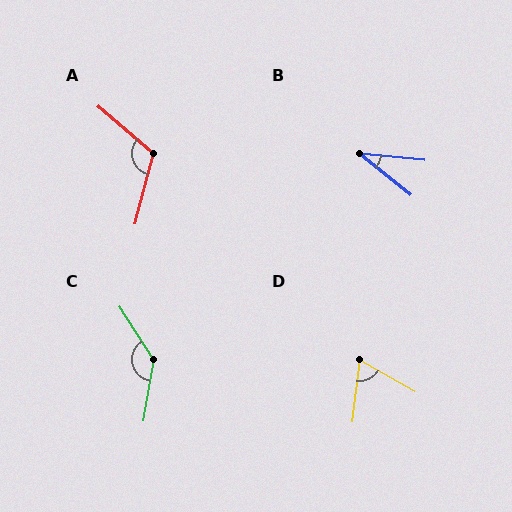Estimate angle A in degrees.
Approximately 116 degrees.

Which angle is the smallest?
B, at approximately 34 degrees.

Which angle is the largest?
C, at approximately 138 degrees.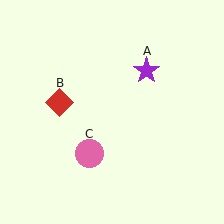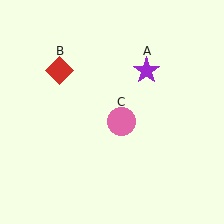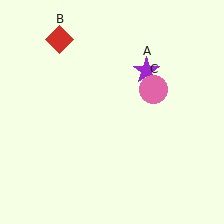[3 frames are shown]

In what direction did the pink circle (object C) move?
The pink circle (object C) moved up and to the right.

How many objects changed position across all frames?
2 objects changed position: red diamond (object B), pink circle (object C).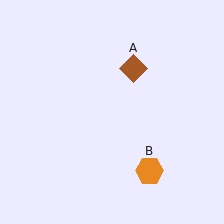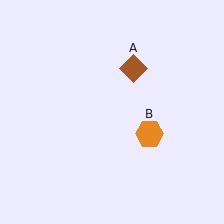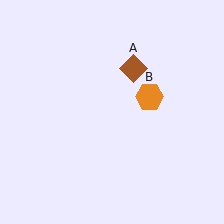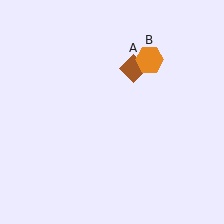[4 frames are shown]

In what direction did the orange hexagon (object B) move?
The orange hexagon (object B) moved up.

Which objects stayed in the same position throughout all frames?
Brown diamond (object A) remained stationary.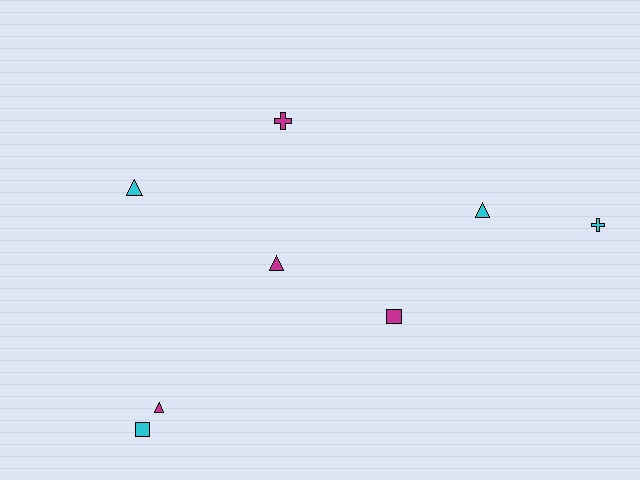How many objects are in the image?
There are 8 objects.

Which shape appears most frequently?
Triangle, with 4 objects.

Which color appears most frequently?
Cyan, with 4 objects.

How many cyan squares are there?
There is 1 cyan square.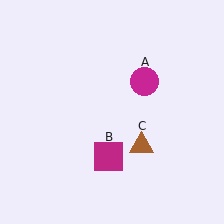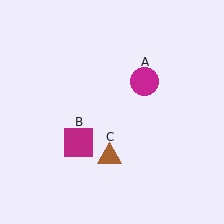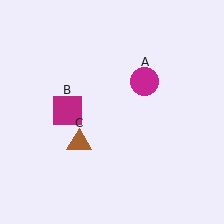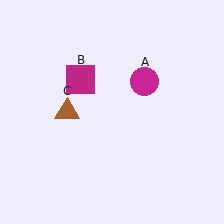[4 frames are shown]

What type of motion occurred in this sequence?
The magenta square (object B), brown triangle (object C) rotated clockwise around the center of the scene.